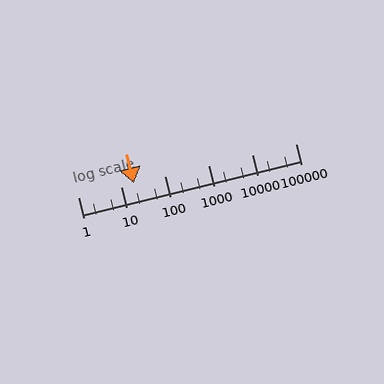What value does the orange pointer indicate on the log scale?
The pointer indicates approximately 19.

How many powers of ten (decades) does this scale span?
The scale spans 5 decades, from 1 to 100000.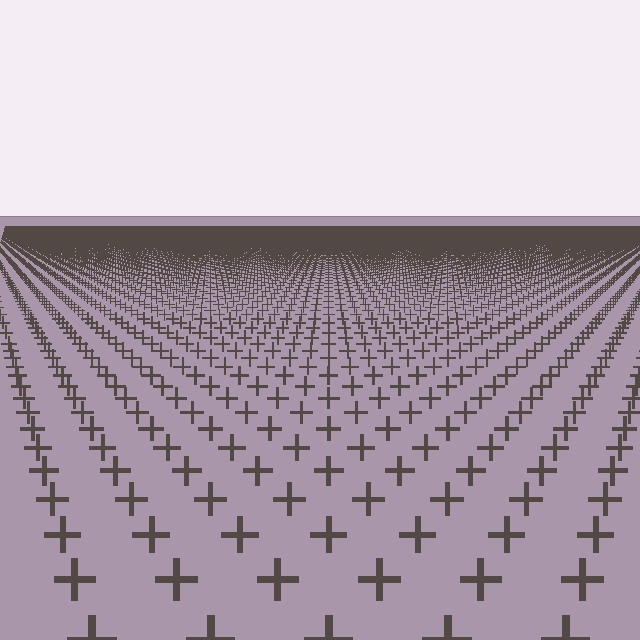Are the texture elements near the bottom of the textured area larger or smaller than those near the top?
Larger. Near the bottom, elements are closer to the viewer and appear at a bigger on-screen size.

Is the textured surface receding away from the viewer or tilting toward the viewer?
The surface is receding away from the viewer. Texture elements get smaller and denser toward the top.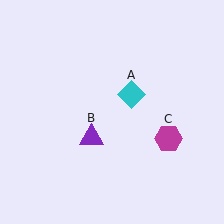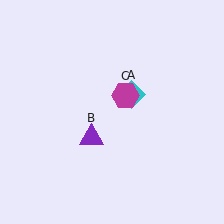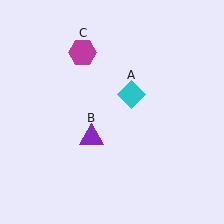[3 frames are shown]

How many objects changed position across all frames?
1 object changed position: magenta hexagon (object C).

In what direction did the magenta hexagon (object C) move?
The magenta hexagon (object C) moved up and to the left.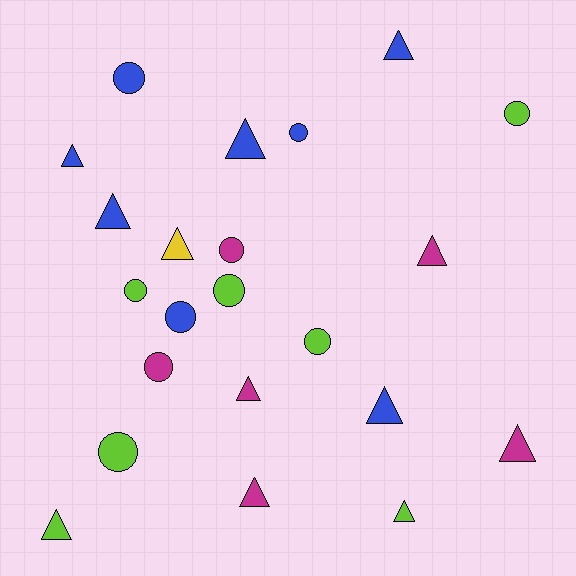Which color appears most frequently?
Blue, with 8 objects.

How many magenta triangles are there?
There are 4 magenta triangles.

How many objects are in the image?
There are 22 objects.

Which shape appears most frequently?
Triangle, with 12 objects.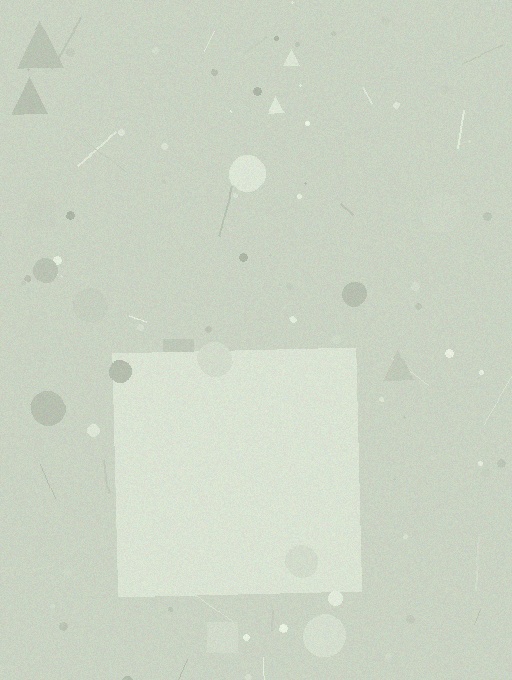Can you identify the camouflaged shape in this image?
The camouflaged shape is a square.